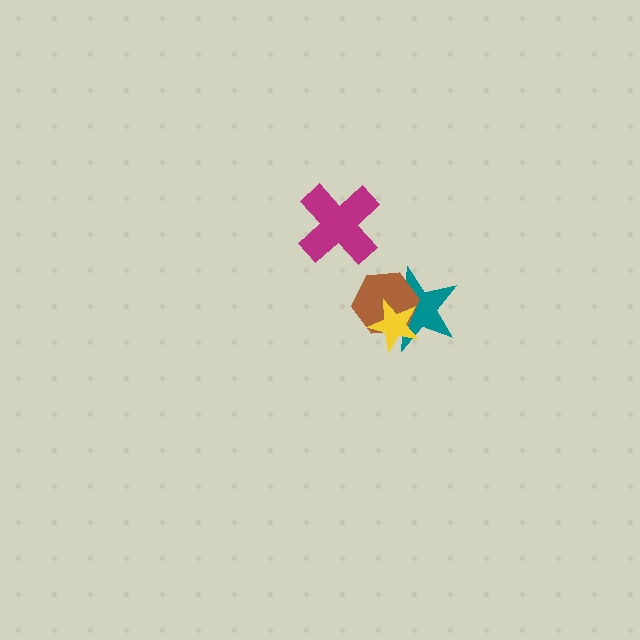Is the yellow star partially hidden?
No, no other shape covers it.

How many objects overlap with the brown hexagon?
2 objects overlap with the brown hexagon.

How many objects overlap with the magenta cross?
0 objects overlap with the magenta cross.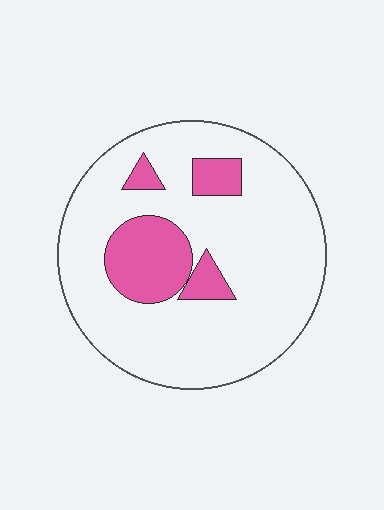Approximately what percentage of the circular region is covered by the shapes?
Approximately 20%.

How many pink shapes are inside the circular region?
4.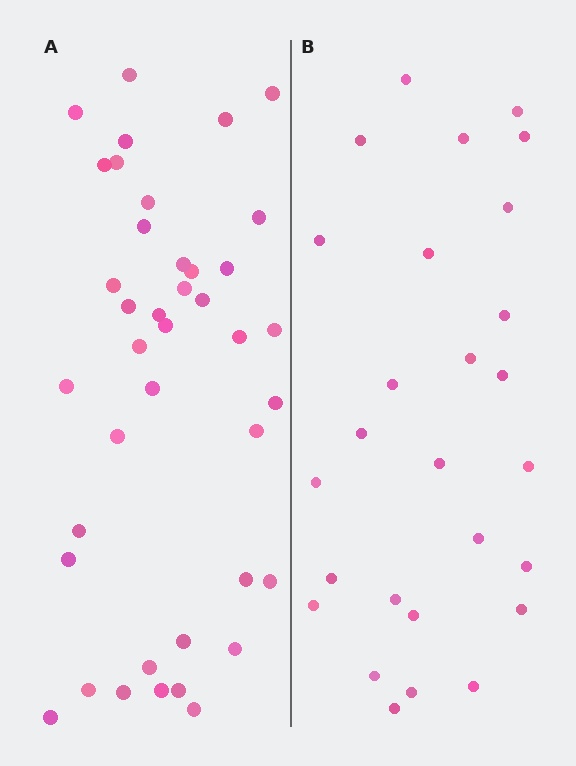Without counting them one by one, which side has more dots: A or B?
Region A (the left region) has more dots.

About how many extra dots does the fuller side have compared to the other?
Region A has approximately 15 more dots than region B.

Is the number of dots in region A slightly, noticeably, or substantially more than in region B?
Region A has substantially more. The ratio is roughly 1.5 to 1.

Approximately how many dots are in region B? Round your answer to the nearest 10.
About 30 dots. (The exact count is 27, which rounds to 30.)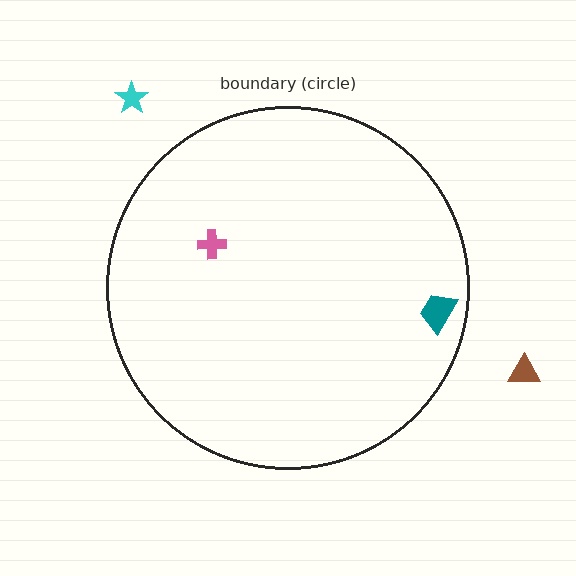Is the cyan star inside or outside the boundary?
Outside.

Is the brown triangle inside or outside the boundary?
Outside.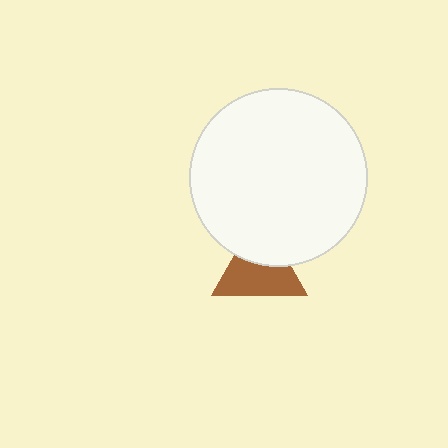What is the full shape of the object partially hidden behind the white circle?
The partially hidden object is a brown triangle.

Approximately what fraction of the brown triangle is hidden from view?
Roughly 39% of the brown triangle is hidden behind the white circle.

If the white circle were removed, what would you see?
You would see the complete brown triangle.